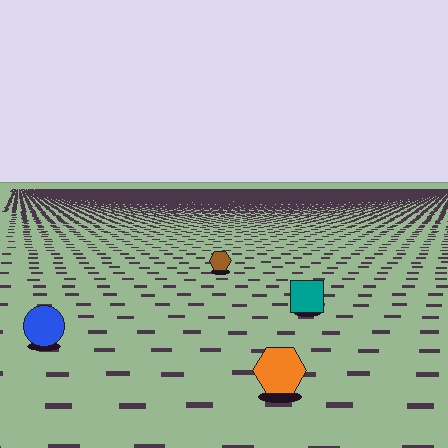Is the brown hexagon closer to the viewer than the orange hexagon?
No. The orange hexagon is closer — you can tell from the texture gradient: the ground texture is coarser near it.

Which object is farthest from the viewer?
The brown hexagon is farthest from the viewer. It appears smaller and the ground texture around it is denser.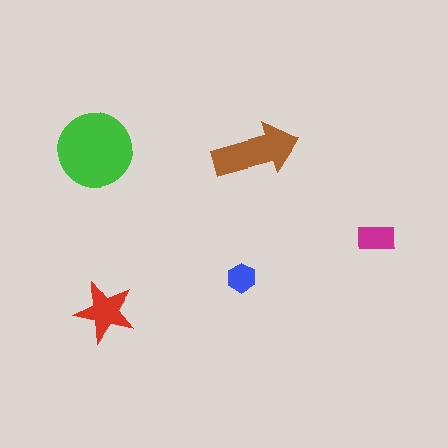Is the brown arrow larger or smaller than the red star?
Larger.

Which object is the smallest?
The blue hexagon.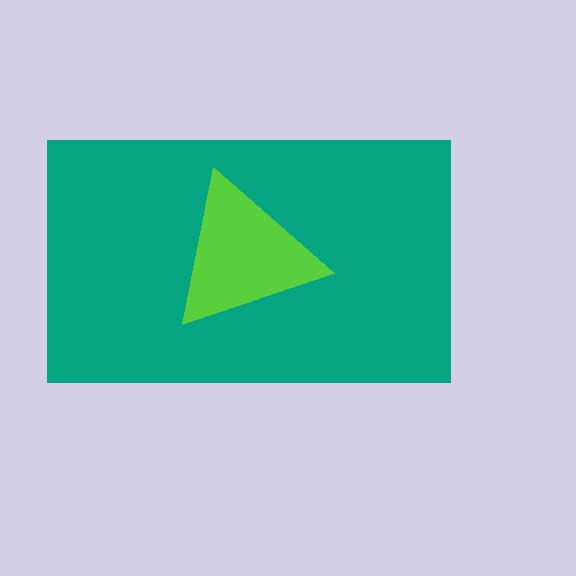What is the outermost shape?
The teal rectangle.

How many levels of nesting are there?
2.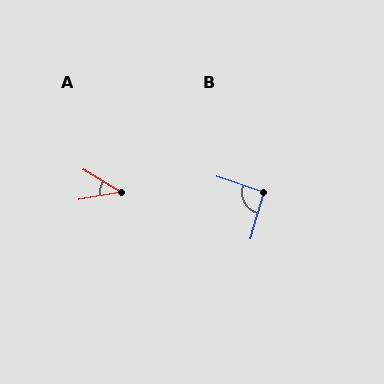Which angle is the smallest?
A, at approximately 41 degrees.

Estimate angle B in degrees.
Approximately 92 degrees.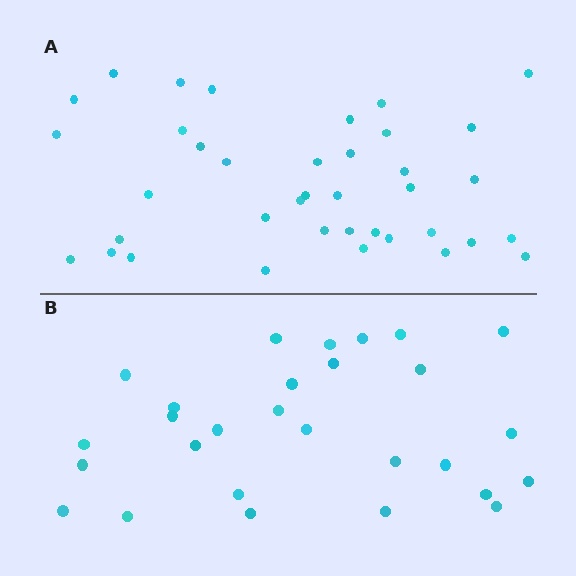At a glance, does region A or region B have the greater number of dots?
Region A (the top region) has more dots.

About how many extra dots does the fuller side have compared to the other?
Region A has roughly 10 or so more dots than region B.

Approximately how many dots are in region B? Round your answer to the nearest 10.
About 30 dots. (The exact count is 28, which rounds to 30.)